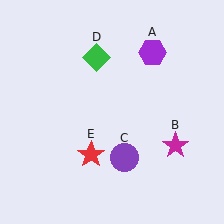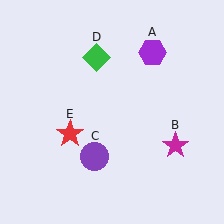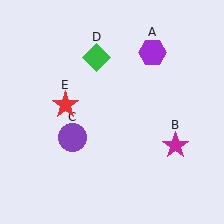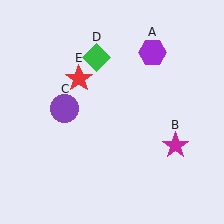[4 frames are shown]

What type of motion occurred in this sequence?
The purple circle (object C), red star (object E) rotated clockwise around the center of the scene.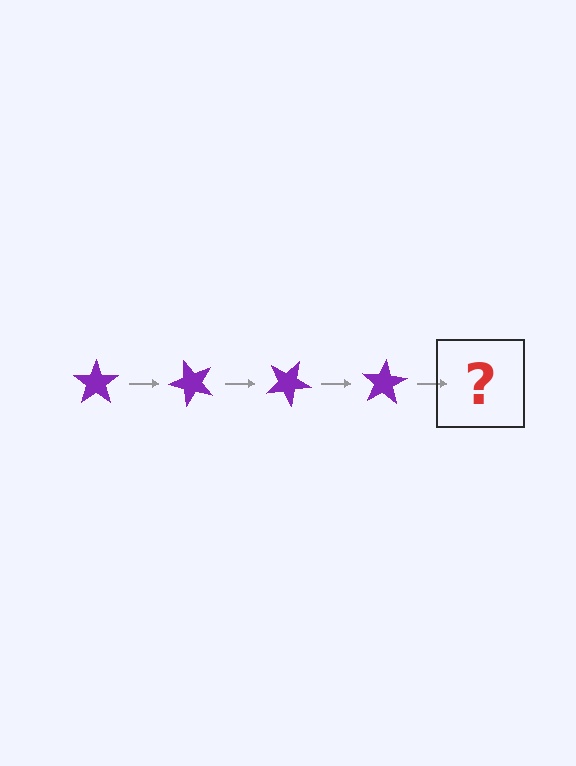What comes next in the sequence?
The next element should be a purple star rotated 200 degrees.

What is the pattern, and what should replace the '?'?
The pattern is that the star rotates 50 degrees each step. The '?' should be a purple star rotated 200 degrees.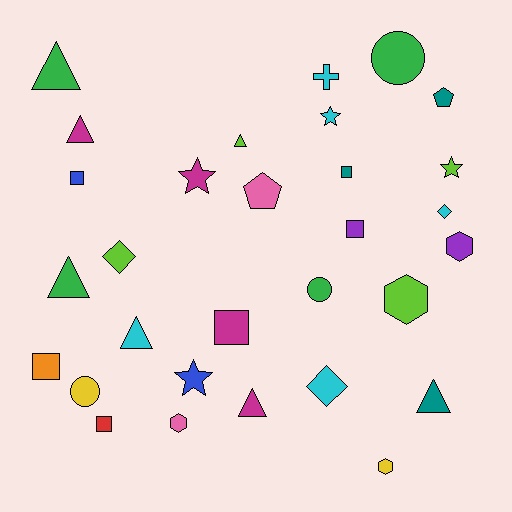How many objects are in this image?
There are 30 objects.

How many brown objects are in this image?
There are no brown objects.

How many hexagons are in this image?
There are 4 hexagons.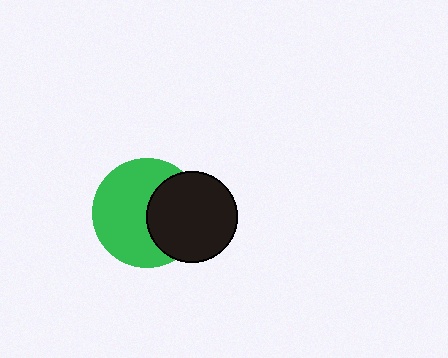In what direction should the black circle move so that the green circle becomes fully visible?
The black circle should move right. That is the shortest direction to clear the overlap and leave the green circle fully visible.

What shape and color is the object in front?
The object in front is a black circle.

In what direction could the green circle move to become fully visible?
The green circle could move left. That would shift it out from behind the black circle entirely.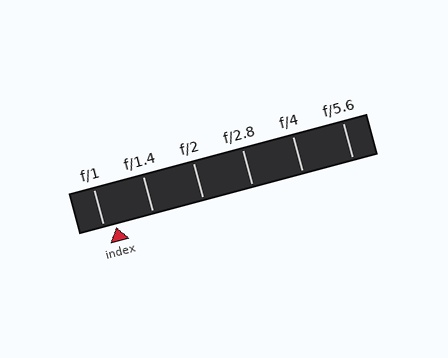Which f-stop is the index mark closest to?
The index mark is closest to f/1.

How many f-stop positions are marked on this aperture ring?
There are 6 f-stop positions marked.